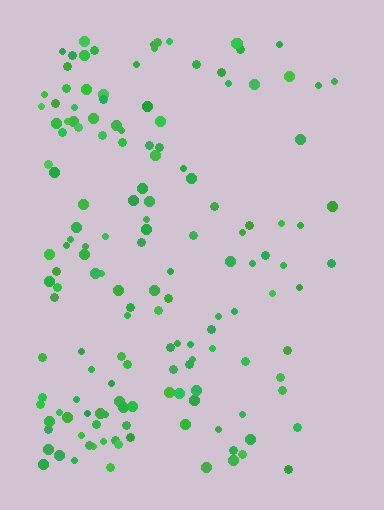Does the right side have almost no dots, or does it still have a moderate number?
Still a moderate number, just noticeably fewer than the left.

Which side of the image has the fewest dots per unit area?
The right.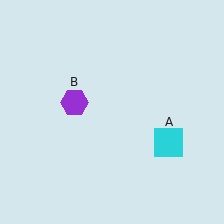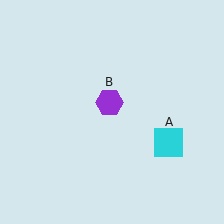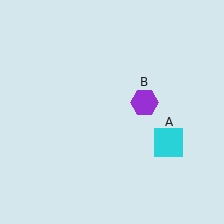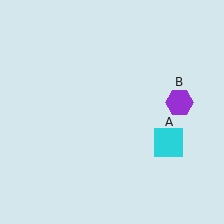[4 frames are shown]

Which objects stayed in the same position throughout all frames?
Cyan square (object A) remained stationary.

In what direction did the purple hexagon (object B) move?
The purple hexagon (object B) moved right.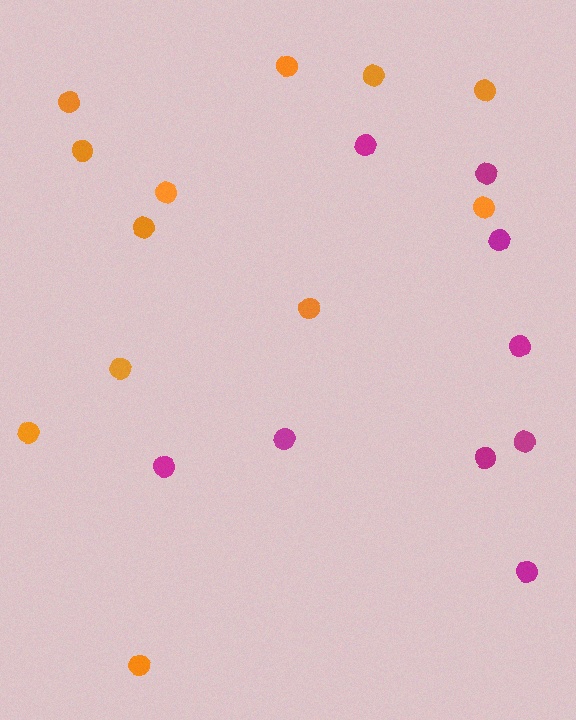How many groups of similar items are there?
There are 2 groups: one group of magenta circles (9) and one group of orange circles (12).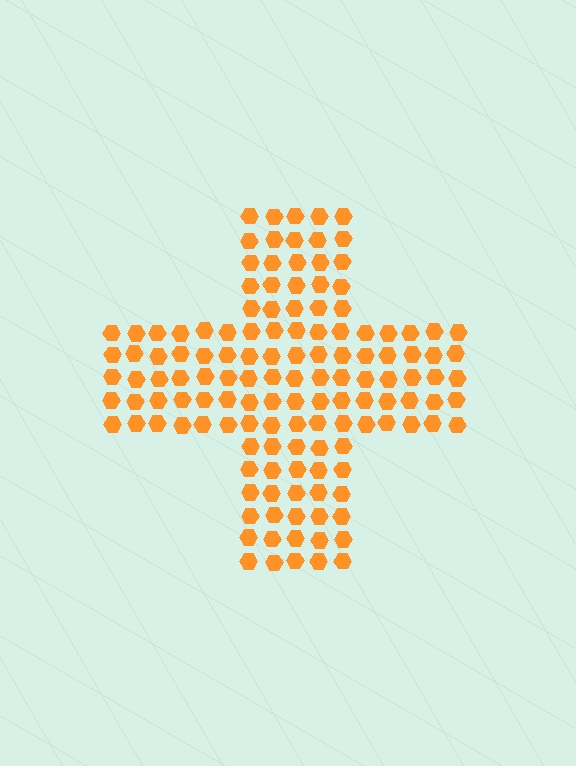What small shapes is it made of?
It is made of small hexagons.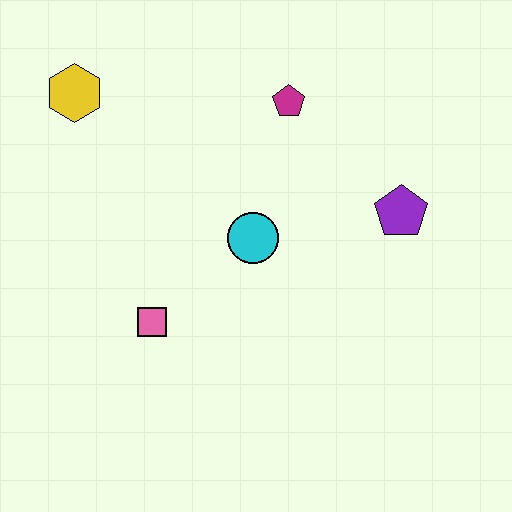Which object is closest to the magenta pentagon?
The cyan circle is closest to the magenta pentagon.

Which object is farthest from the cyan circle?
The yellow hexagon is farthest from the cyan circle.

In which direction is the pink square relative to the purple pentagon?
The pink square is to the left of the purple pentagon.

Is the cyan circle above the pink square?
Yes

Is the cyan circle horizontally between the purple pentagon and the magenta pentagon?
No